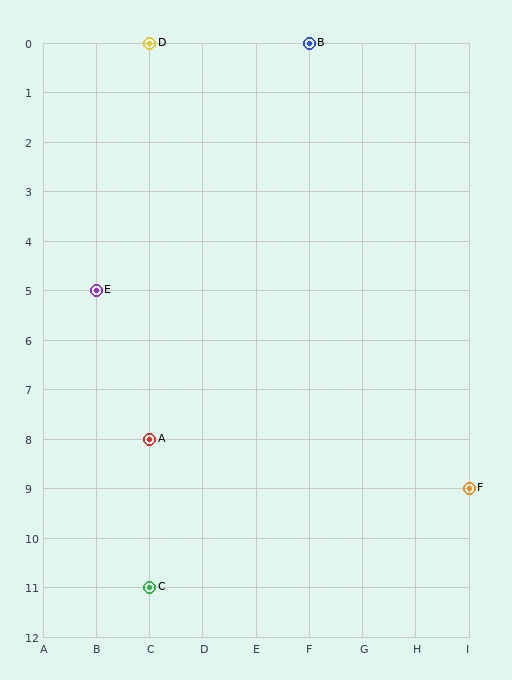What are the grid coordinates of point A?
Point A is at grid coordinates (C, 8).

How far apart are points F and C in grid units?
Points F and C are 6 columns and 2 rows apart (about 6.3 grid units diagonally).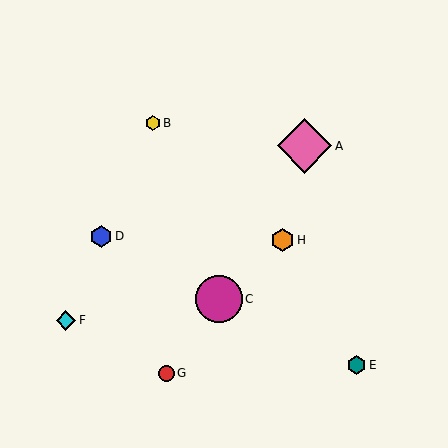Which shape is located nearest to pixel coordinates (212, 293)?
The magenta circle (labeled C) at (219, 299) is nearest to that location.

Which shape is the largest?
The pink diamond (labeled A) is the largest.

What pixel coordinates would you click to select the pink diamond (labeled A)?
Click at (304, 146) to select the pink diamond A.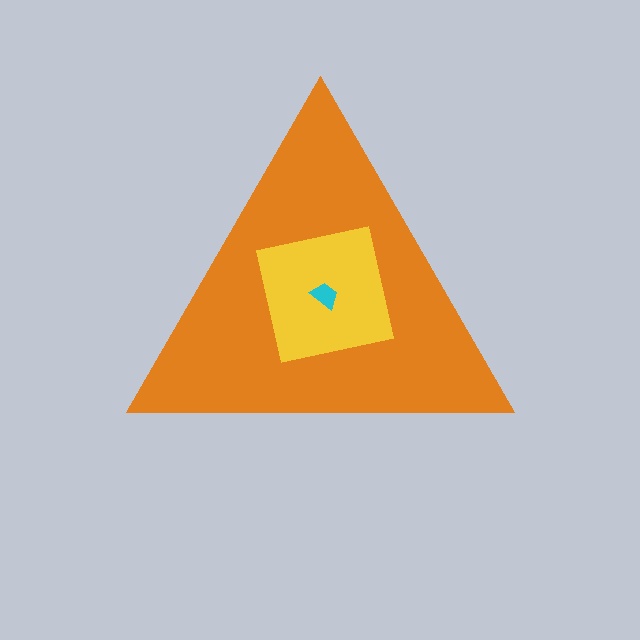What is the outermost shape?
The orange triangle.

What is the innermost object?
The cyan trapezoid.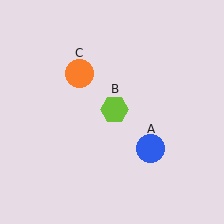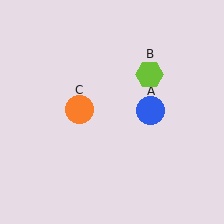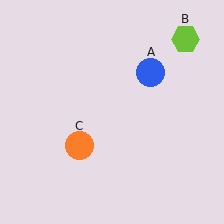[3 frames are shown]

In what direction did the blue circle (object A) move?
The blue circle (object A) moved up.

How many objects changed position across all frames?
3 objects changed position: blue circle (object A), lime hexagon (object B), orange circle (object C).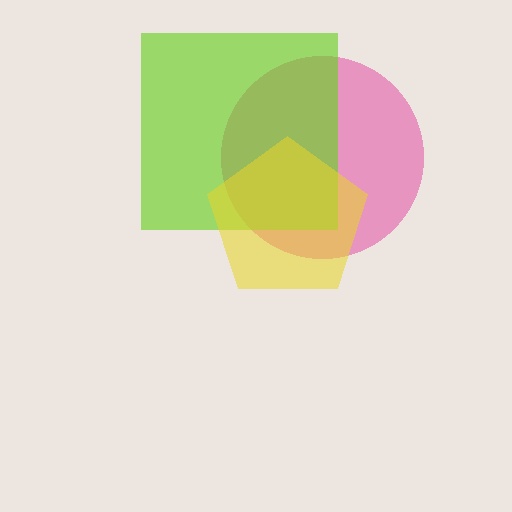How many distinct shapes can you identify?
There are 3 distinct shapes: a pink circle, a lime square, a yellow pentagon.